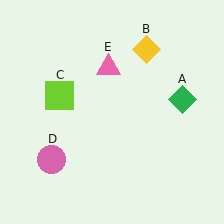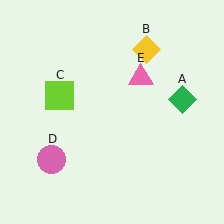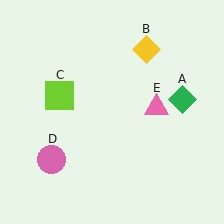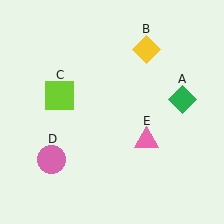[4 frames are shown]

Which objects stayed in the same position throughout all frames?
Green diamond (object A) and yellow diamond (object B) and lime square (object C) and pink circle (object D) remained stationary.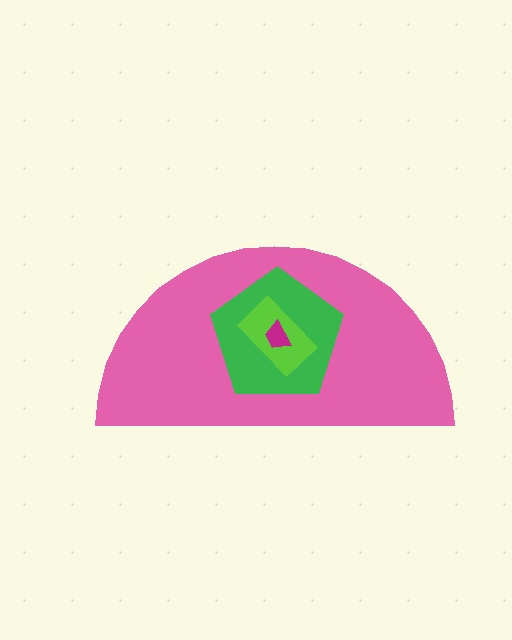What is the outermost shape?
The pink semicircle.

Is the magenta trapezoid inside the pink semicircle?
Yes.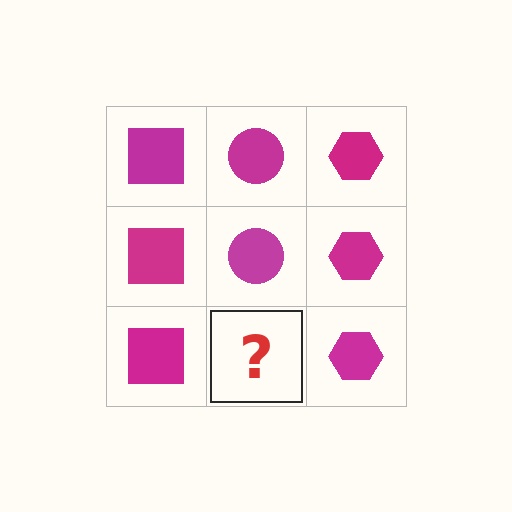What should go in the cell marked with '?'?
The missing cell should contain a magenta circle.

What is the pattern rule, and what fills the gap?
The rule is that each column has a consistent shape. The gap should be filled with a magenta circle.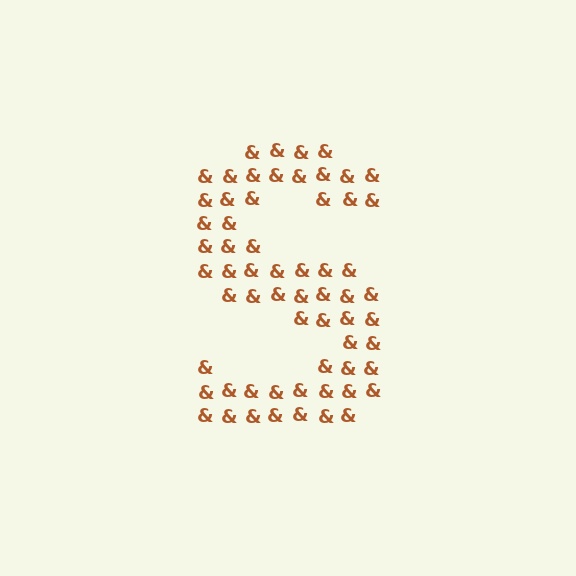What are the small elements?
The small elements are ampersands.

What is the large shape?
The large shape is the letter S.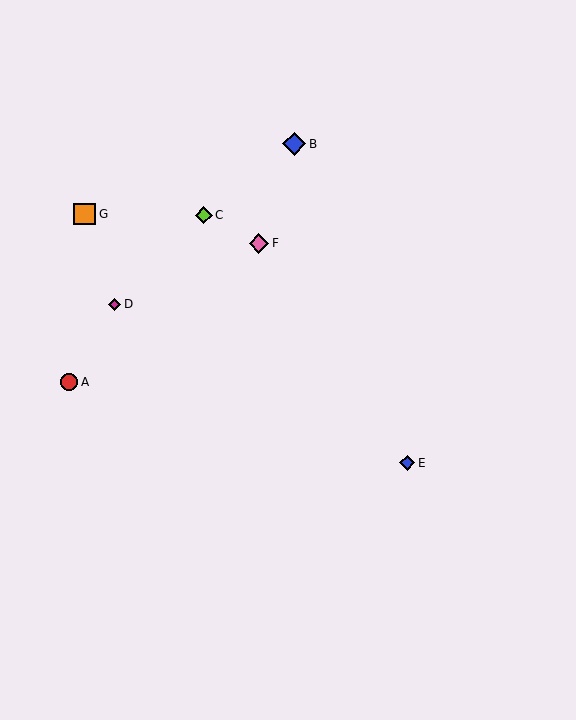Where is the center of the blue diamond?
The center of the blue diamond is at (407, 463).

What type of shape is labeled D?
Shape D is a magenta diamond.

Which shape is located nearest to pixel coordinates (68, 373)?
The red circle (labeled A) at (69, 382) is nearest to that location.